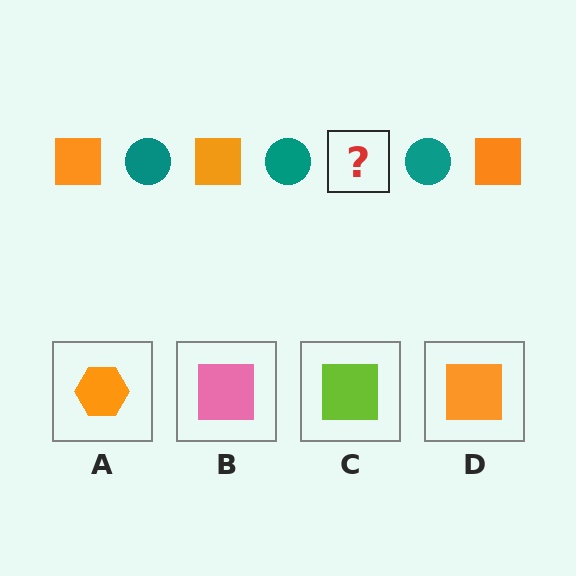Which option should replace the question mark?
Option D.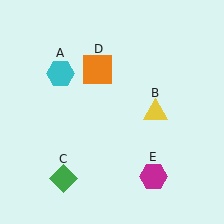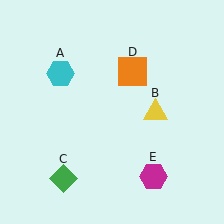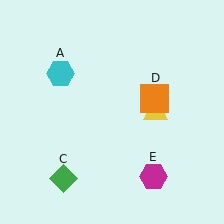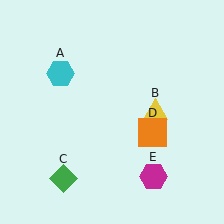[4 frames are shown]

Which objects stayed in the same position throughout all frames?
Cyan hexagon (object A) and yellow triangle (object B) and green diamond (object C) and magenta hexagon (object E) remained stationary.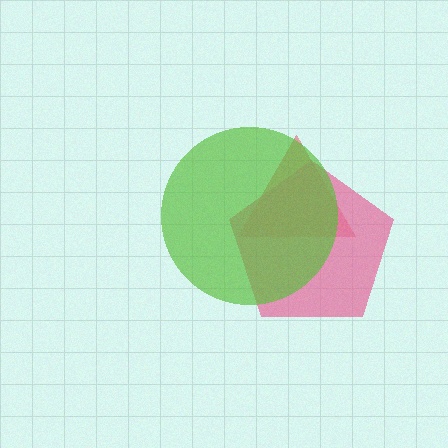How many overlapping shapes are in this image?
There are 3 overlapping shapes in the image.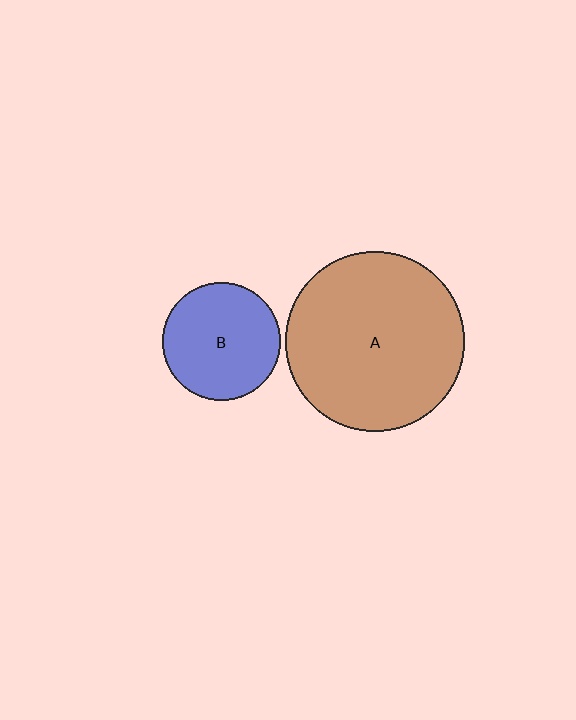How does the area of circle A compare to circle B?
Approximately 2.3 times.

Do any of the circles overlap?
No, none of the circles overlap.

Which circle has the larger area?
Circle A (brown).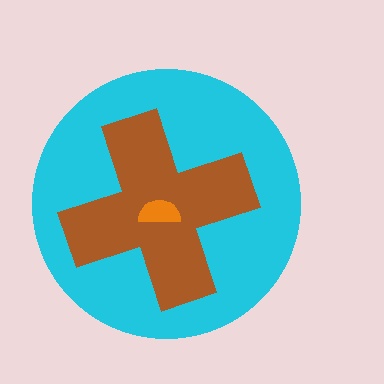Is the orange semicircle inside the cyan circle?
Yes.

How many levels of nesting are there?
3.